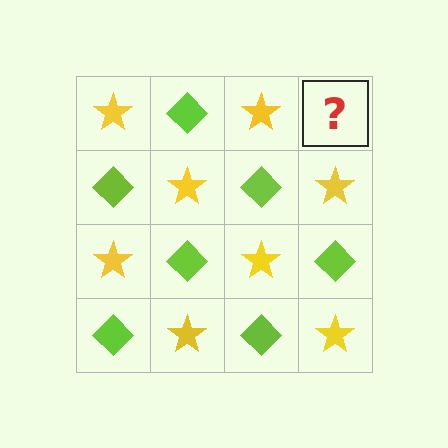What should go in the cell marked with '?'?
The missing cell should contain a lime diamond.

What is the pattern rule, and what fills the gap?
The rule is that it alternates yellow star and lime diamond in a checkerboard pattern. The gap should be filled with a lime diamond.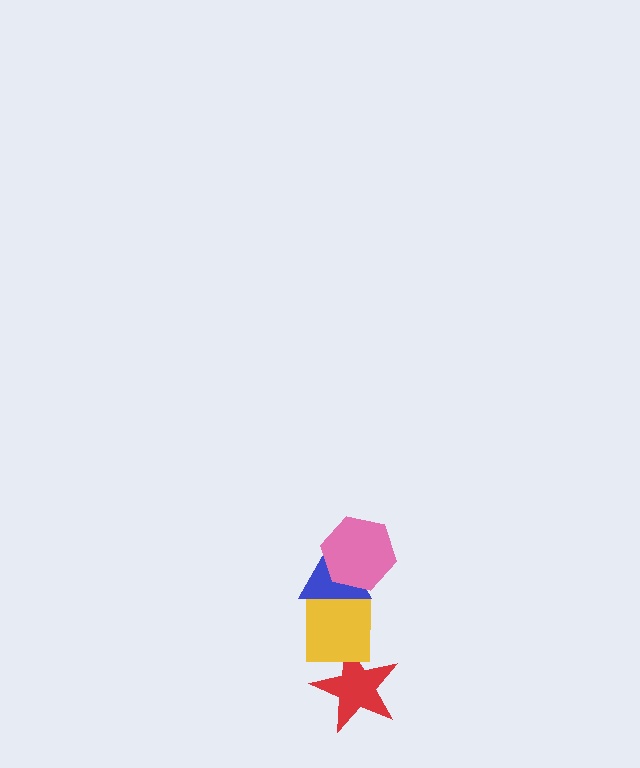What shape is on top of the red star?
The yellow square is on top of the red star.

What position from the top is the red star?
The red star is 4th from the top.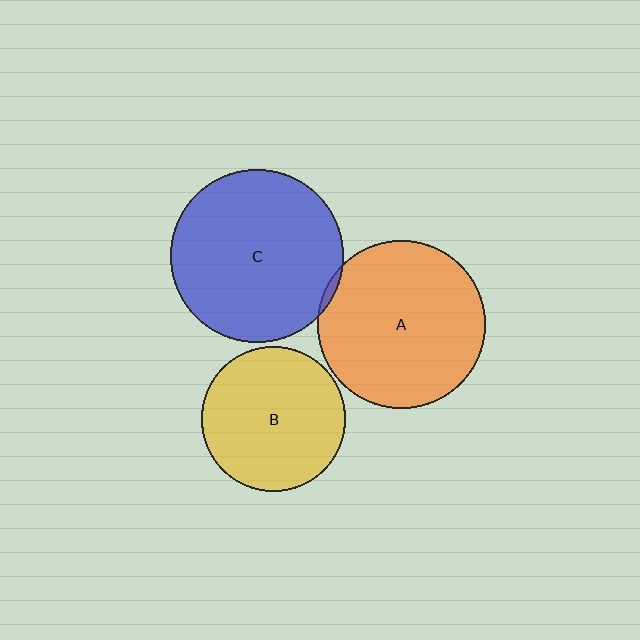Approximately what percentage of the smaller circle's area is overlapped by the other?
Approximately 5%.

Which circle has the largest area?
Circle C (blue).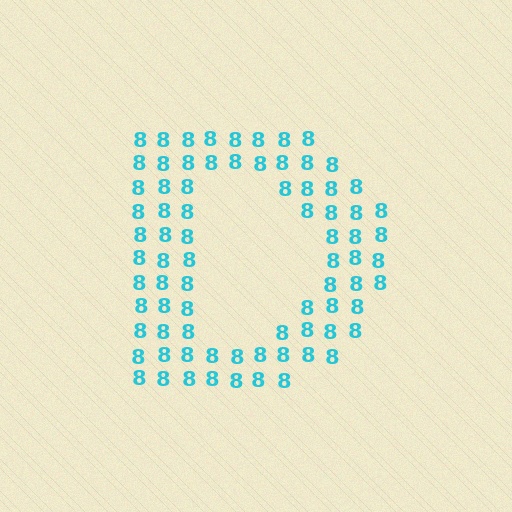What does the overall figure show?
The overall figure shows the letter D.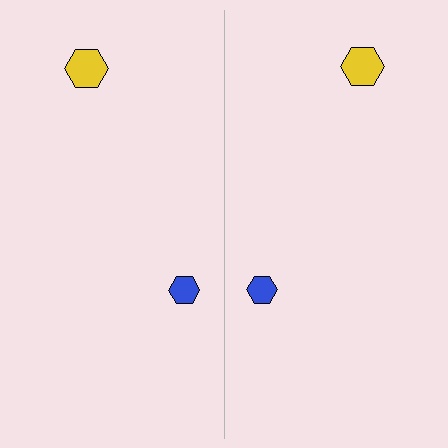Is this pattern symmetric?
Yes, this pattern has bilateral (reflection) symmetry.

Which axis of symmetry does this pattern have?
The pattern has a vertical axis of symmetry running through the center of the image.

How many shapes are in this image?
There are 4 shapes in this image.